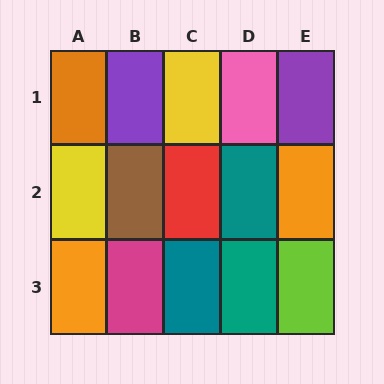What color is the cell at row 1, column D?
Pink.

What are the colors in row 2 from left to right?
Yellow, brown, red, teal, orange.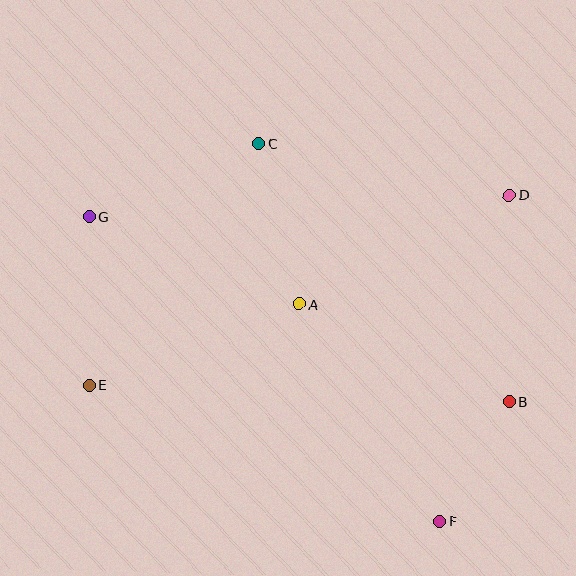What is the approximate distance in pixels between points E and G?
The distance between E and G is approximately 169 pixels.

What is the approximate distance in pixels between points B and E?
The distance between B and E is approximately 420 pixels.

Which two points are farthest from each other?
Points F and G are farthest from each other.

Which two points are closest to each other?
Points B and F are closest to each other.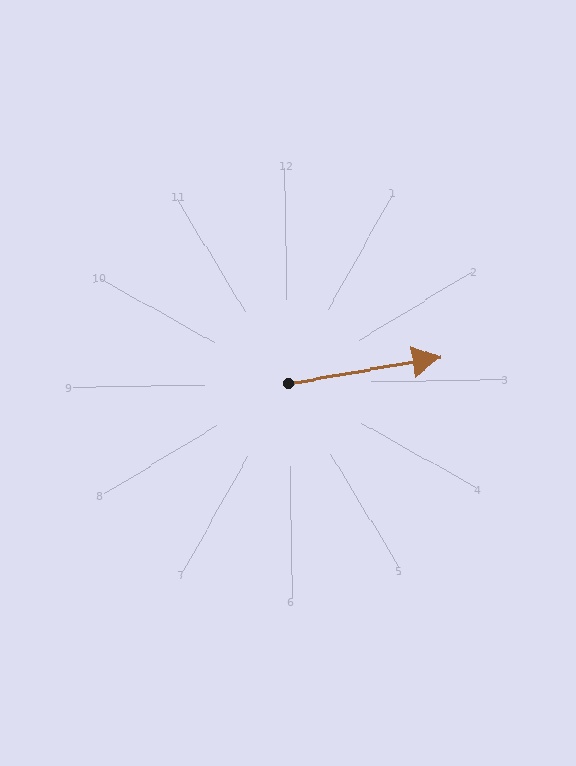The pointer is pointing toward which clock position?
Roughly 3 o'clock.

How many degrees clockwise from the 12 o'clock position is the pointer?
Approximately 81 degrees.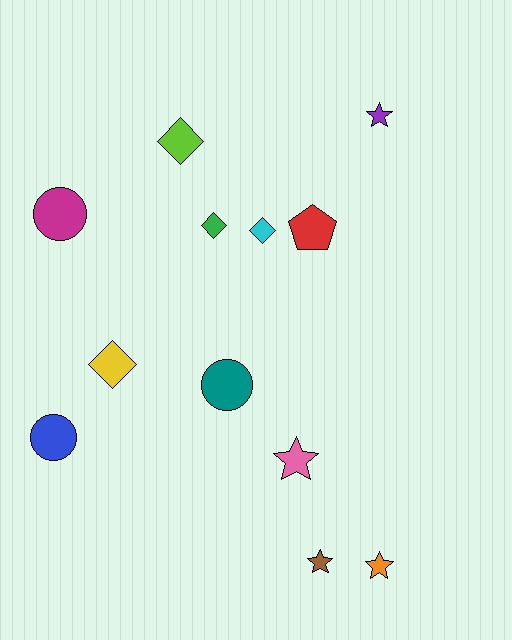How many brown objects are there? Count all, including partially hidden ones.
There is 1 brown object.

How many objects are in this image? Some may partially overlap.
There are 12 objects.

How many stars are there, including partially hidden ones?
There are 4 stars.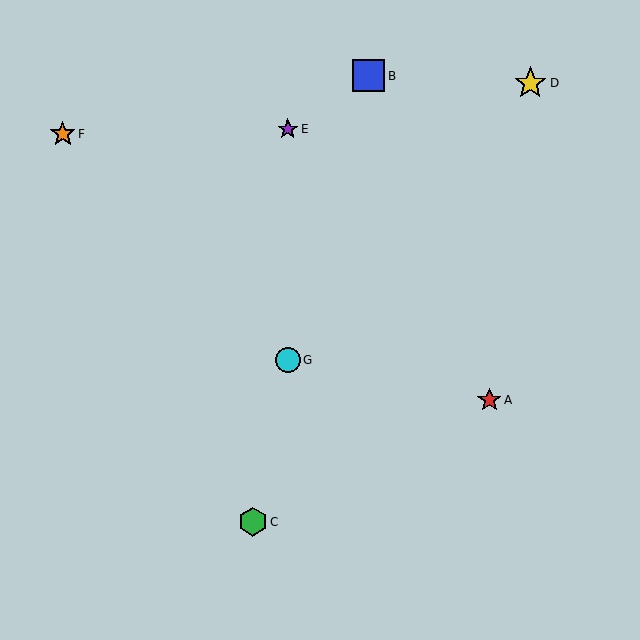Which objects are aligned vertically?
Objects E, G are aligned vertically.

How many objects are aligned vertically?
2 objects (E, G) are aligned vertically.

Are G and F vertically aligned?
No, G is at x≈288 and F is at x≈63.